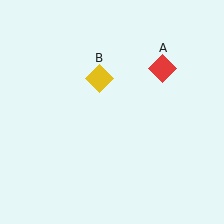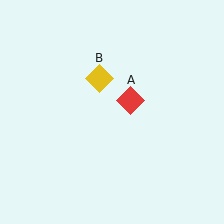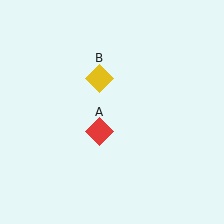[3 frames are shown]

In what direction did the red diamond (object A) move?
The red diamond (object A) moved down and to the left.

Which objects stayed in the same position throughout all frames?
Yellow diamond (object B) remained stationary.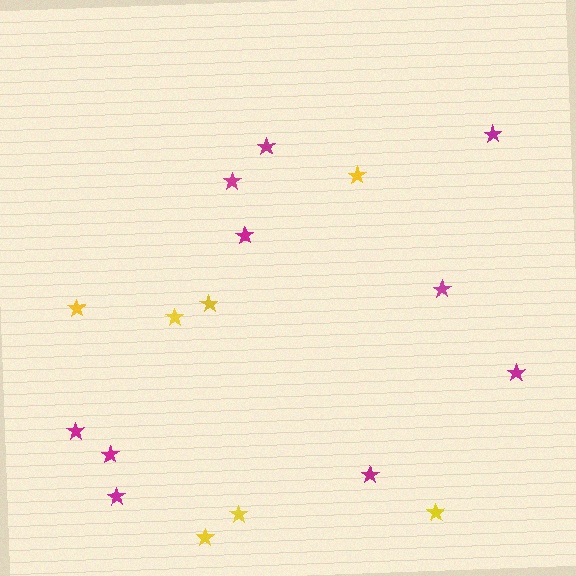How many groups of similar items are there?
There are 2 groups: one group of magenta stars (10) and one group of yellow stars (7).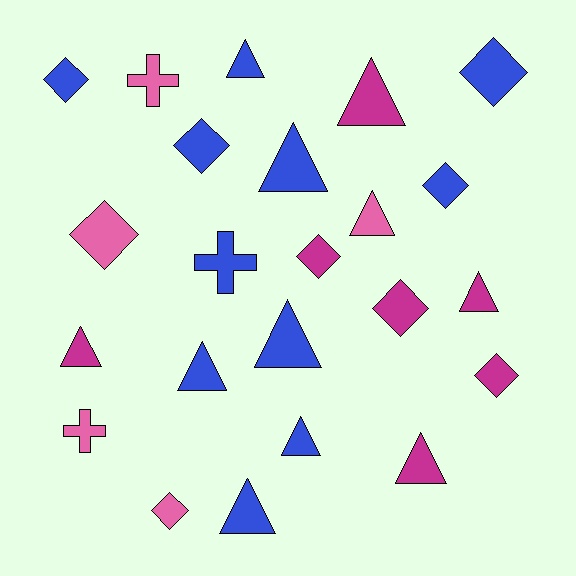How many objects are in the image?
There are 23 objects.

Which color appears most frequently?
Blue, with 11 objects.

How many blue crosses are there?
There is 1 blue cross.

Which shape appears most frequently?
Triangle, with 11 objects.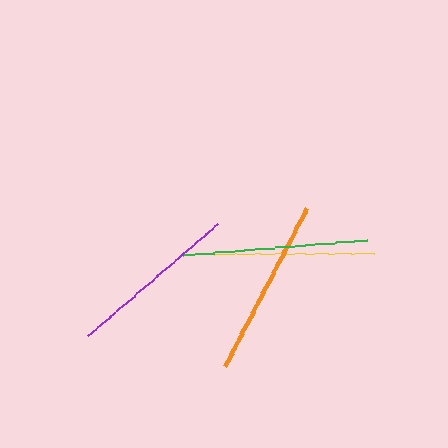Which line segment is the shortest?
The purple line is the shortest at approximately 171 pixels.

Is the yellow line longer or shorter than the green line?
The green line is longer than the yellow line.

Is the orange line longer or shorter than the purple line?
The orange line is longer than the purple line.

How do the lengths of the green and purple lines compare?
The green and purple lines are approximately the same length.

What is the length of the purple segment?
The purple segment is approximately 171 pixels long.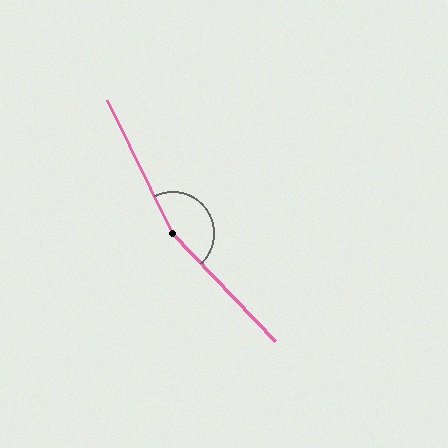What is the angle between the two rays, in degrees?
Approximately 163 degrees.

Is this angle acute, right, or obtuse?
It is obtuse.